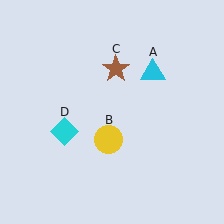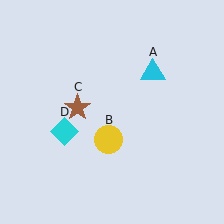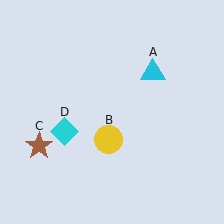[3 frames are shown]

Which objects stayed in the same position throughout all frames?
Cyan triangle (object A) and yellow circle (object B) and cyan diamond (object D) remained stationary.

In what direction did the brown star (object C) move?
The brown star (object C) moved down and to the left.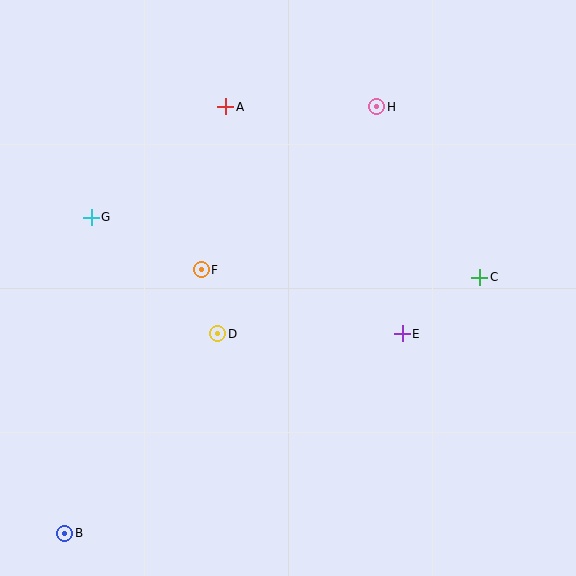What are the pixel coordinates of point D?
Point D is at (218, 334).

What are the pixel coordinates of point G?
Point G is at (91, 217).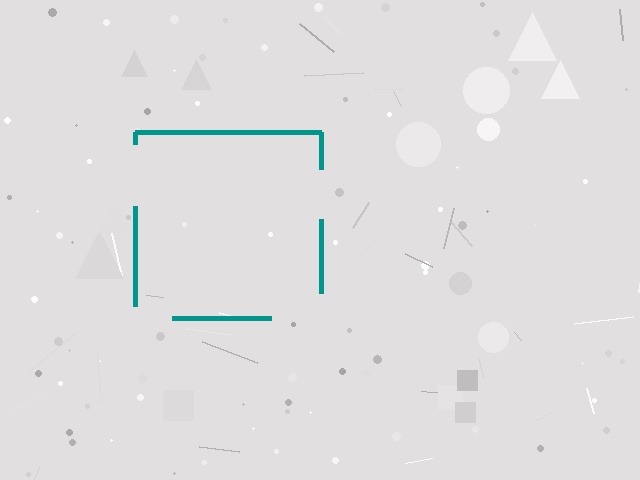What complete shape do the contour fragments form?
The contour fragments form a square.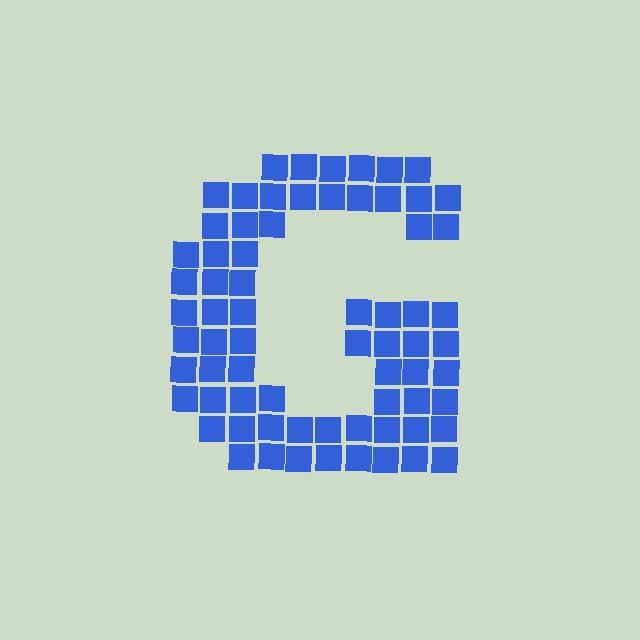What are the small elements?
The small elements are squares.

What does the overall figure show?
The overall figure shows the letter G.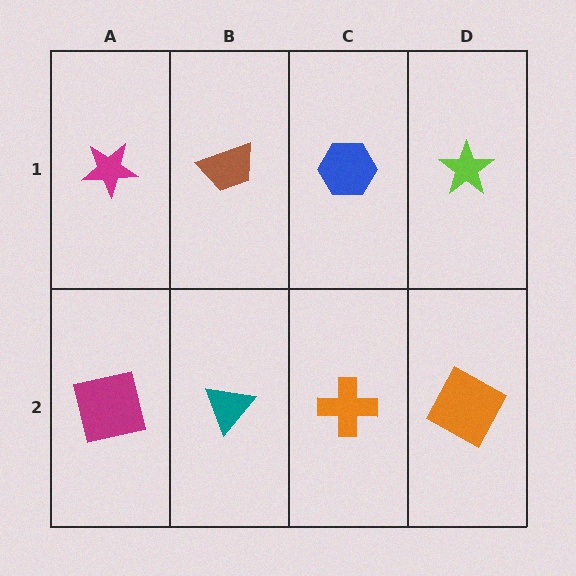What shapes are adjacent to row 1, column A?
A magenta square (row 2, column A), a brown trapezoid (row 1, column B).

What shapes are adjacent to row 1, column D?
An orange square (row 2, column D), a blue hexagon (row 1, column C).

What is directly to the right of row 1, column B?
A blue hexagon.